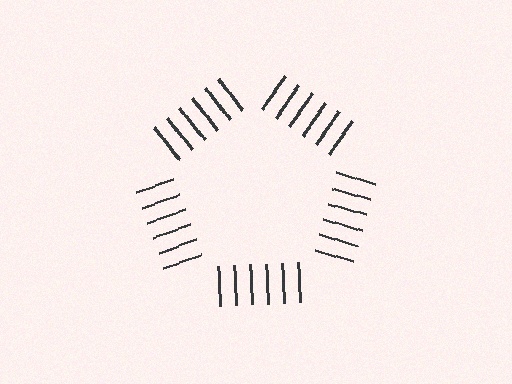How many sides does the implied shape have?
5 sides — the line-ends trace a pentagon.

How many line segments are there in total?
30 — 6 along each of the 5 edges.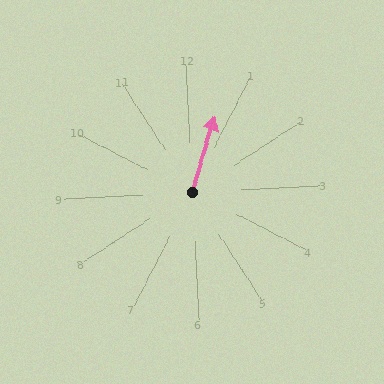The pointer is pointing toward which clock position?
Roughly 1 o'clock.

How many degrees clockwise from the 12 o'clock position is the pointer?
Approximately 20 degrees.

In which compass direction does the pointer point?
North.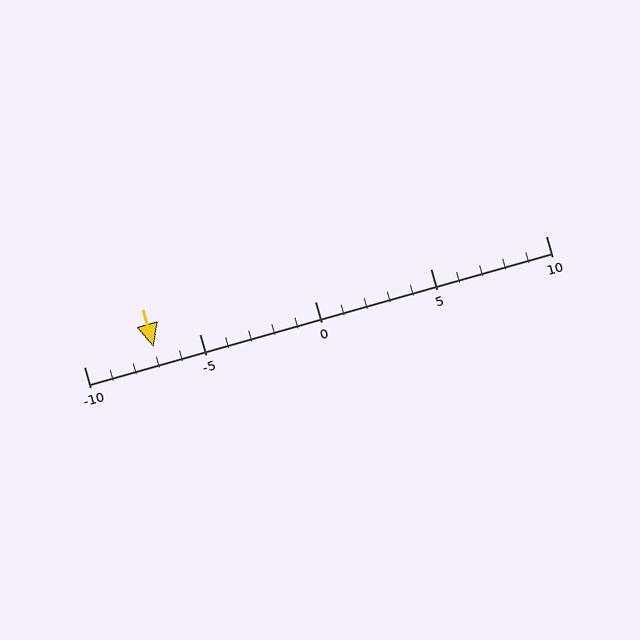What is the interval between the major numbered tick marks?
The major tick marks are spaced 5 units apart.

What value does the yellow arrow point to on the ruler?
The yellow arrow points to approximately -7.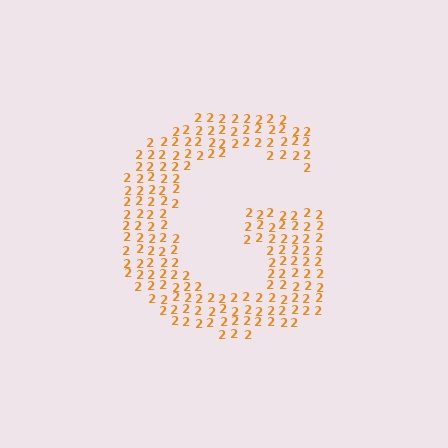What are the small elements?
The small elements are digit 2's.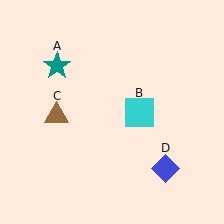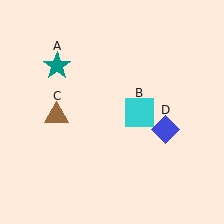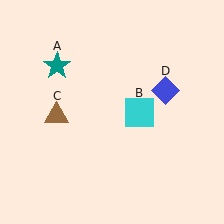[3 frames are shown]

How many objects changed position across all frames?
1 object changed position: blue diamond (object D).